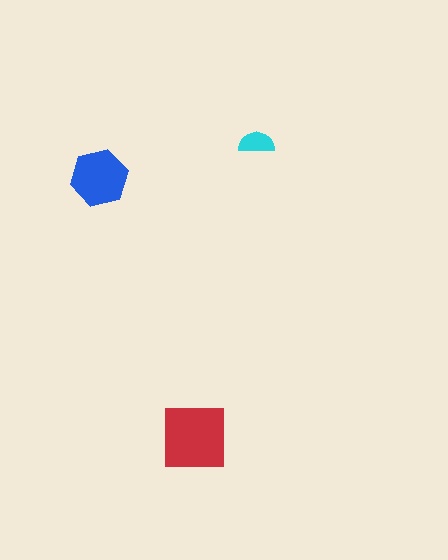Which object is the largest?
The red square.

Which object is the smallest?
The cyan semicircle.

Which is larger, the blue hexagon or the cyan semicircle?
The blue hexagon.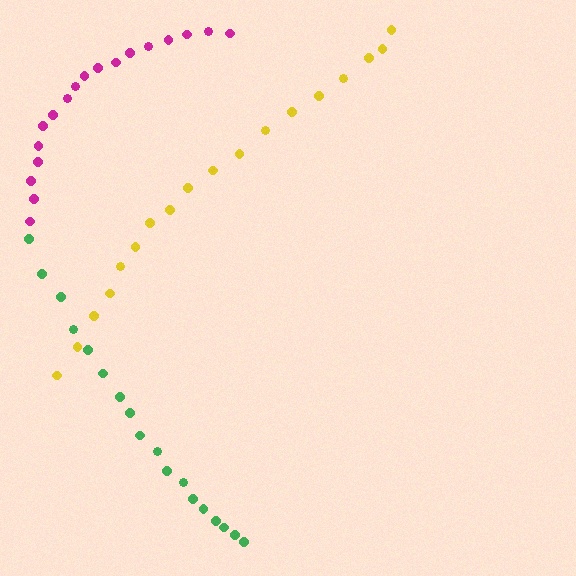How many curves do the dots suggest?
There are 3 distinct paths.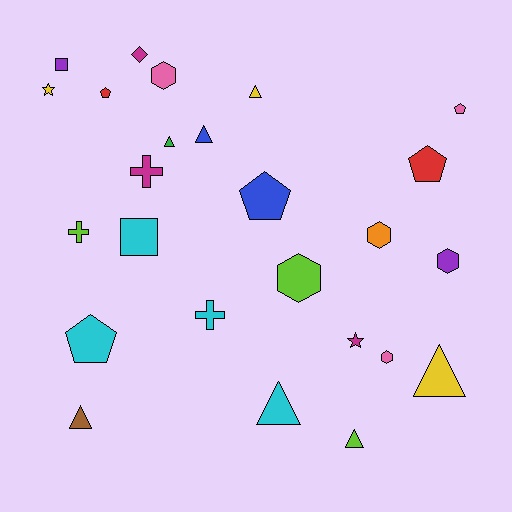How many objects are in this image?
There are 25 objects.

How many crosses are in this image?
There are 3 crosses.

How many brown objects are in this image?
There is 1 brown object.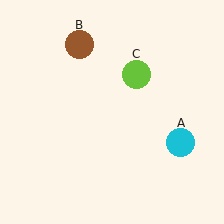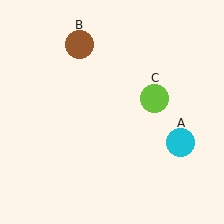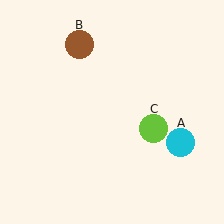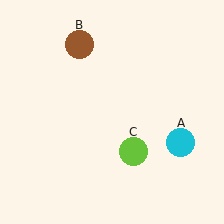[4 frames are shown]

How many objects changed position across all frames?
1 object changed position: lime circle (object C).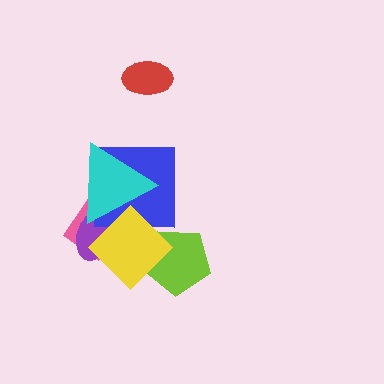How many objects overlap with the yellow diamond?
5 objects overlap with the yellow diamond.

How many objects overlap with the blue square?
3 objects overlap with the blue square.